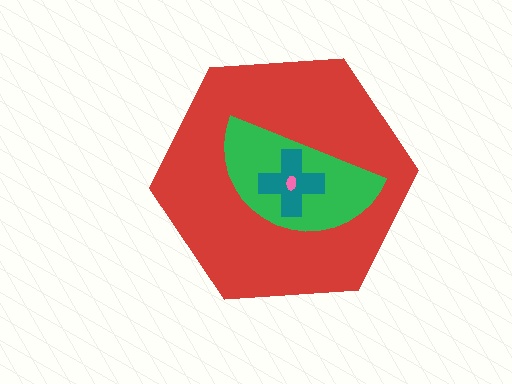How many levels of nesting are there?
4.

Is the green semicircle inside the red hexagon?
Yes.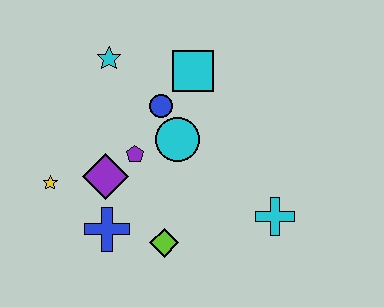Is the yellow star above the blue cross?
Yes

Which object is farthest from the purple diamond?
The cyan cross is farthest from the purple diamond.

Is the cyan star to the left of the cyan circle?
Yes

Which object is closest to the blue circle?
The cyan circle is closest to the blue circle.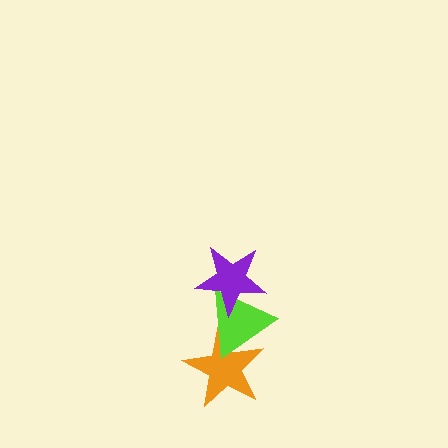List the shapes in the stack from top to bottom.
From top to bottom: the purple star, the lime triangle, the orange star.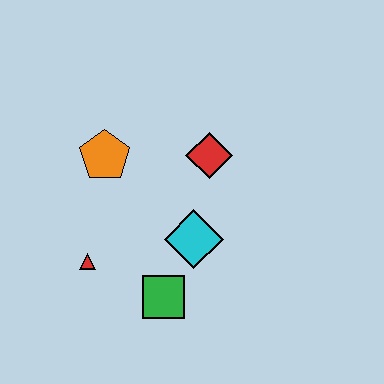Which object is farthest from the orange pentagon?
The green square is farthest from the orange pentagon.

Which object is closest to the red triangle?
The green square is closest to the red triangle.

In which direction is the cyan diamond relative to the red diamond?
The cyan diamond is below the red diamond.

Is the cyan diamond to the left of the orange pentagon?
No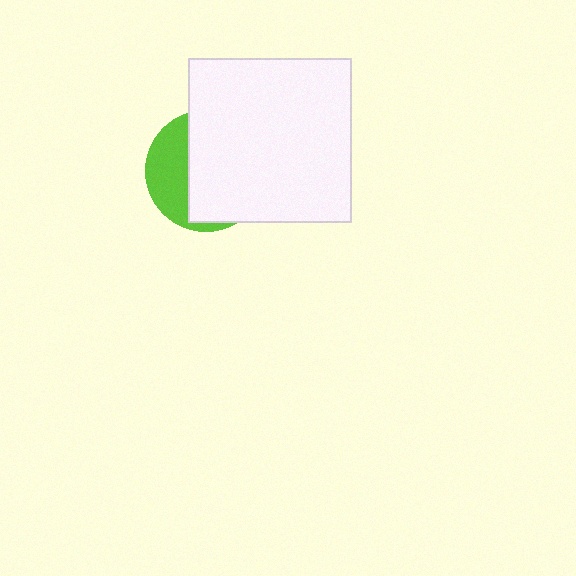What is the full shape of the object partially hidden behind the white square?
The partially hidden object is a lime circle.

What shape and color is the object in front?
The object in front is a white square.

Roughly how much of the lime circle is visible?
A small part of it is visible (roughly 34%).